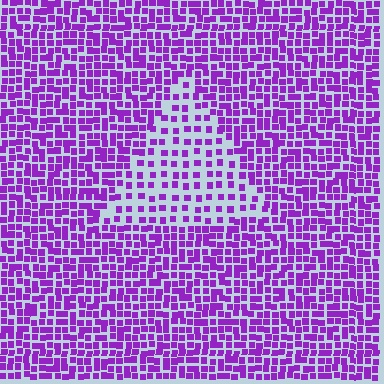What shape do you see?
I see a triangle.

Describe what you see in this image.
The image contains small purple elements arranged at two different densities. A triangle-shaped region is visible where the elements are less densely packed than the surrounding area.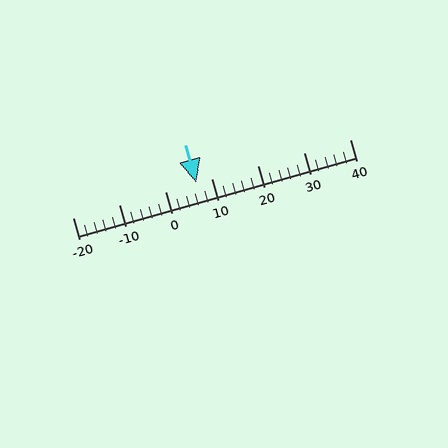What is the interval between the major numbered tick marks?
The major tick marks are spaced 10 units apart.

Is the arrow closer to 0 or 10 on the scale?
The arrow is closer to 10.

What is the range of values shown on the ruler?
The ruler shows values from -20 to 40.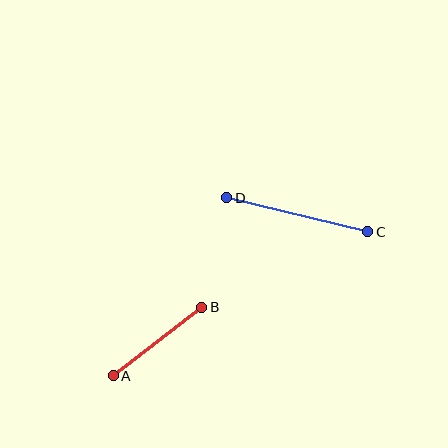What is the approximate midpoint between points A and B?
The midpoint is at approximately (158, 341) pixels.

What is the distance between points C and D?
The distance is approximately 145 pixels.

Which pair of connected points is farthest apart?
Points C and D are farthest apart.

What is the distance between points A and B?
The distance is approximately 112 pixels.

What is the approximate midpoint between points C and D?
The midpoint is at approximately (297, 215) pixels.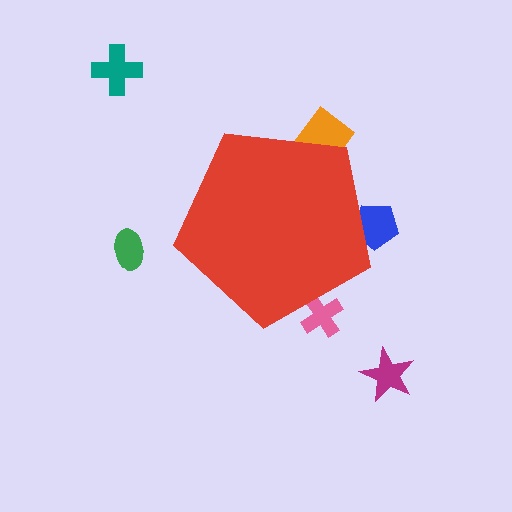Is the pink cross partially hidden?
Yes, the pink cross is partially hidden behind the red pentagon.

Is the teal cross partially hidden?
No, the teal cross is fully visible.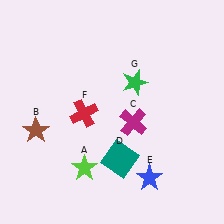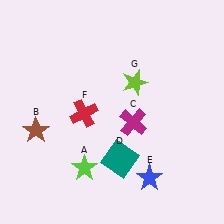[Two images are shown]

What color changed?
The star (G) changed from green in Image 1 to lime in Image 2.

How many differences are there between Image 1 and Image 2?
There is 1 difference between the two images.